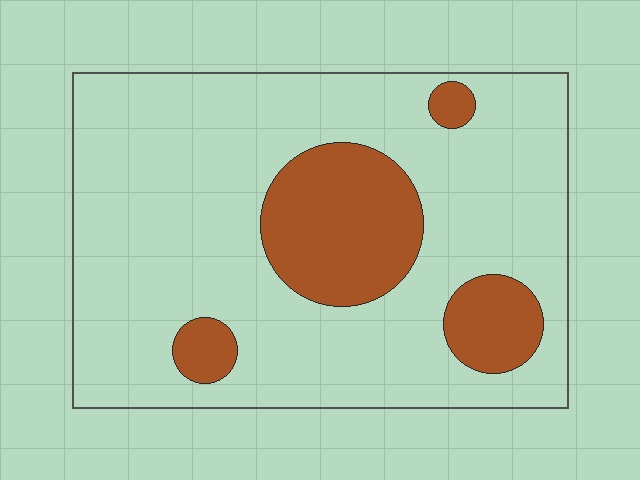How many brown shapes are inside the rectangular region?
4.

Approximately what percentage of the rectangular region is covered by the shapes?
Approximately 20%.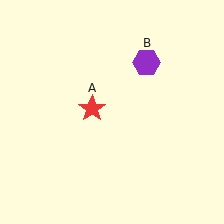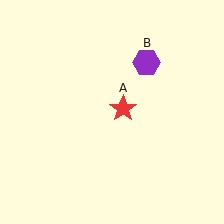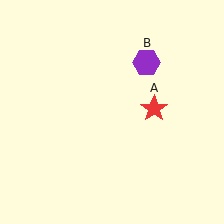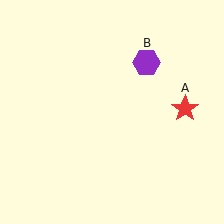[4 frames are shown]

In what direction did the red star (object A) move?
The red star (object A) moved right.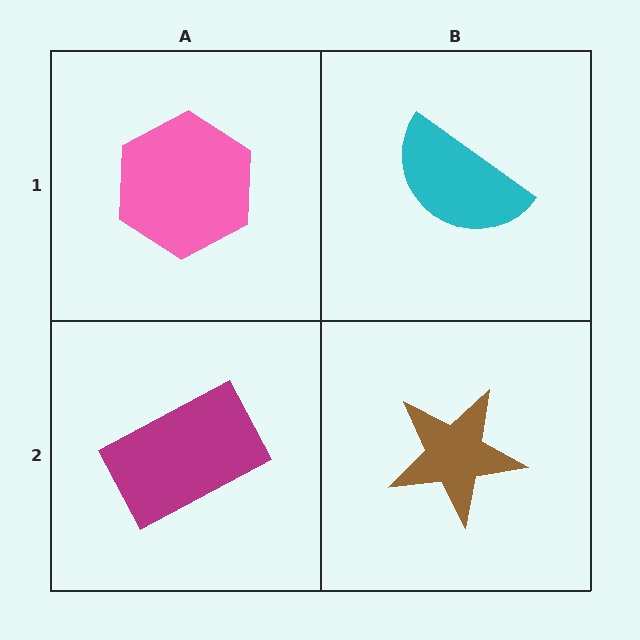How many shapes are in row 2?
2 shapes.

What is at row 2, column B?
A brown star.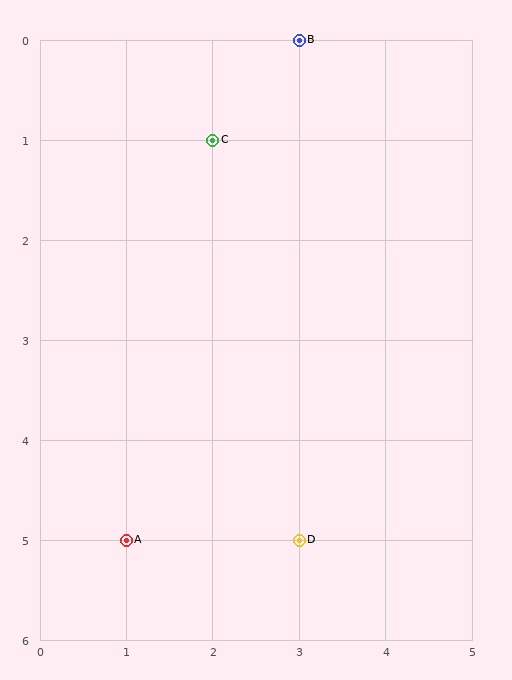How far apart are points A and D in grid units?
Points A and D are 2 columns apart.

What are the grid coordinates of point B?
Point B is at grid coordinates (3, 0).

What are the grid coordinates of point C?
Point C is at grid coordinates (2, 1).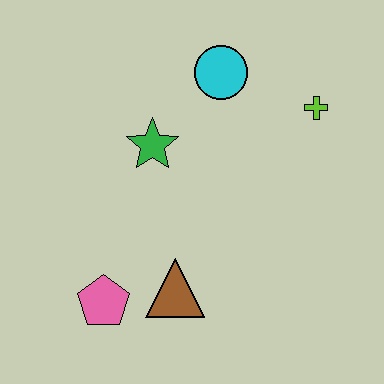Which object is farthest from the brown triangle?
The lime cross is farthest from the brown triangle.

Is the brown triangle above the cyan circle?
No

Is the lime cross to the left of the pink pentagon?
No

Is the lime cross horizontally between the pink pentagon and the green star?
No